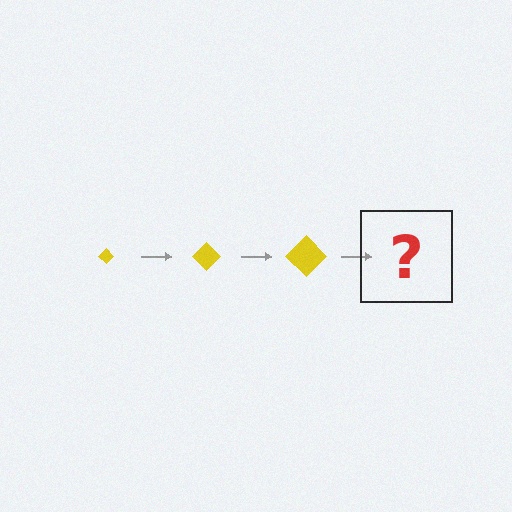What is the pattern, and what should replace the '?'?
The pattern is that the diamond gets progressively larger each step. The '?' should be a yellow diamond, larger than the previous one.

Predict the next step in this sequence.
The next step is a yellow diamond, larger than the previous one.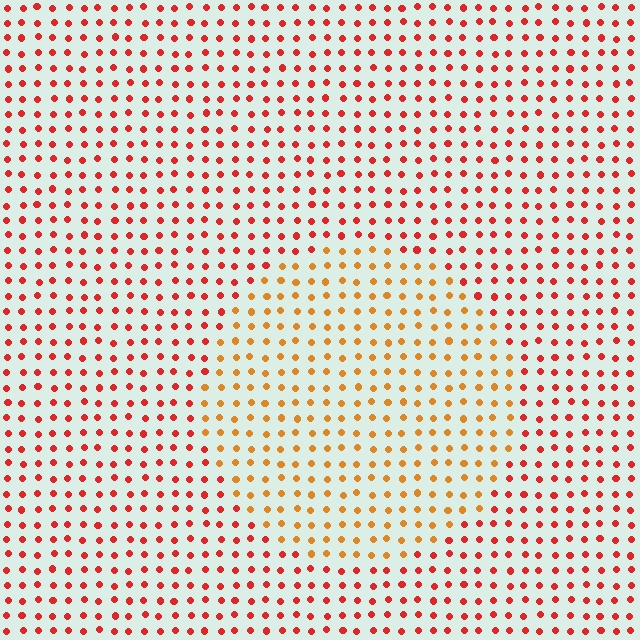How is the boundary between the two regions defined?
The boundary is defined purely by a slight shift in hue (about 33 degrees). Spacing, size, and orientation are identical on both sides.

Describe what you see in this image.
The image is filled with small red elements in a uniform arrangement. A circle-shaped region is visible where the elements are tinted to a slightly different hue, forming a subtle color boundary.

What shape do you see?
I see a circle.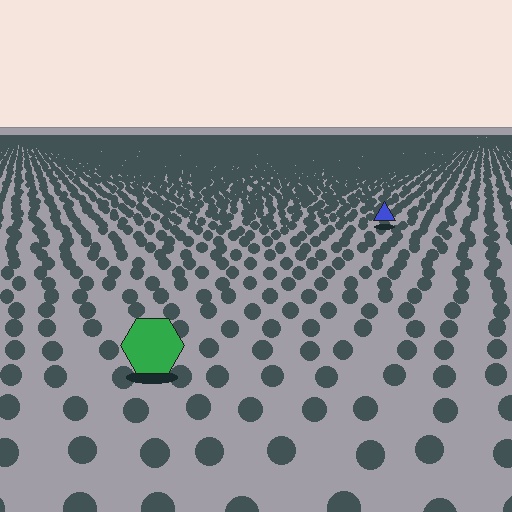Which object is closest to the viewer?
The green hexagon is closest. The texture marks near it are larger and more spread out.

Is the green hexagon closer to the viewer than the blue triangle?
Yes. The green hexagon is closer — you can tell from the texture gradient: the ground texture is coarser near it.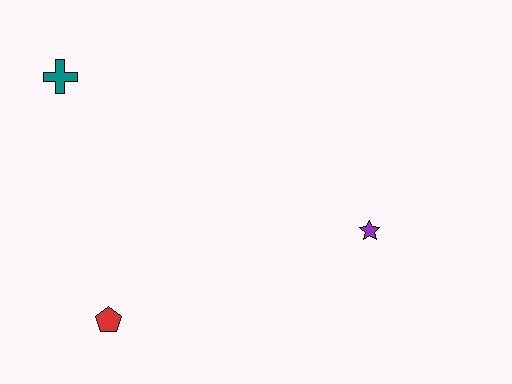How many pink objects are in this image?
There are no pink objects.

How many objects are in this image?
There are 3 objects.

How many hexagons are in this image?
There are no hexagons.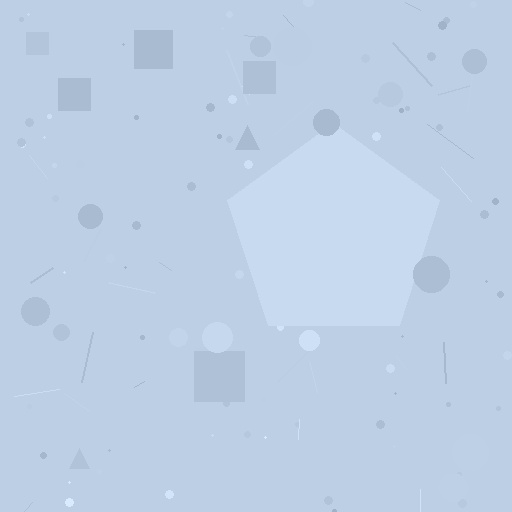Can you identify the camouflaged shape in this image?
The camouflaged shape is a pentagon.